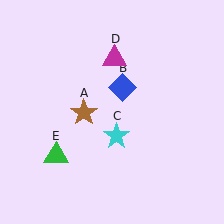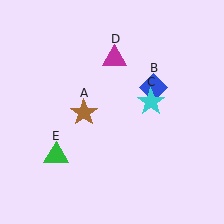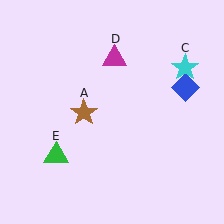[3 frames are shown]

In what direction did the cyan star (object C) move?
The cyan star (object C) moved up and to the right.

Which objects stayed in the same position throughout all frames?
Brown star (object A) and magenta triangle (object D) and green triangle (object E) remained stationary.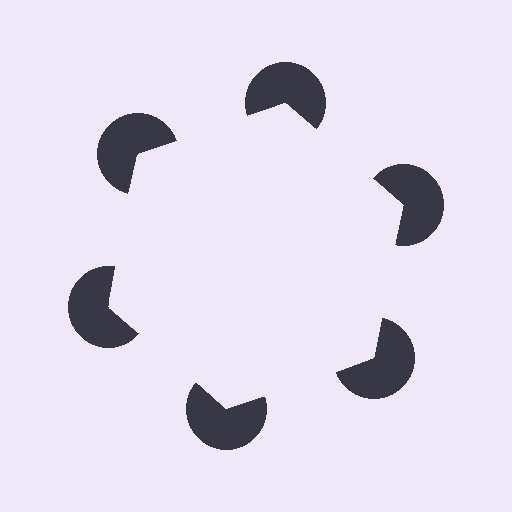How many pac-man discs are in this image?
There are 6 — one at each vertex of the illusory hexagon.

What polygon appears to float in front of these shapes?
An illusory hexagon — its edges are inferred from the aligned wedge cuts in the pac-man discs, not physically drawn.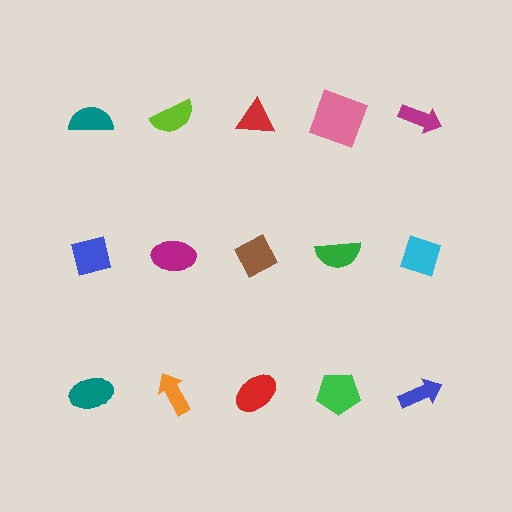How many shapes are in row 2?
5 shapes.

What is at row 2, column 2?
A magenta ellipse.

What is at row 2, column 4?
A green semicircle.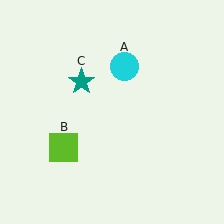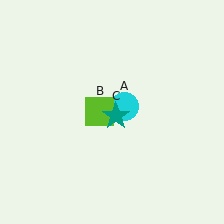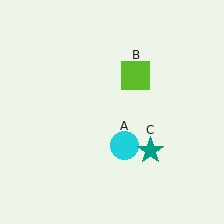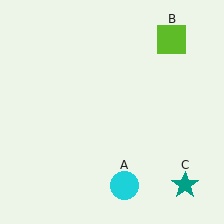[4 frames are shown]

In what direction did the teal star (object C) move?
The teal star (object C) moved down and to the right.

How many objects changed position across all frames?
3 objects changed position: cyan circle (object A), lime square (object B), teal star (object C).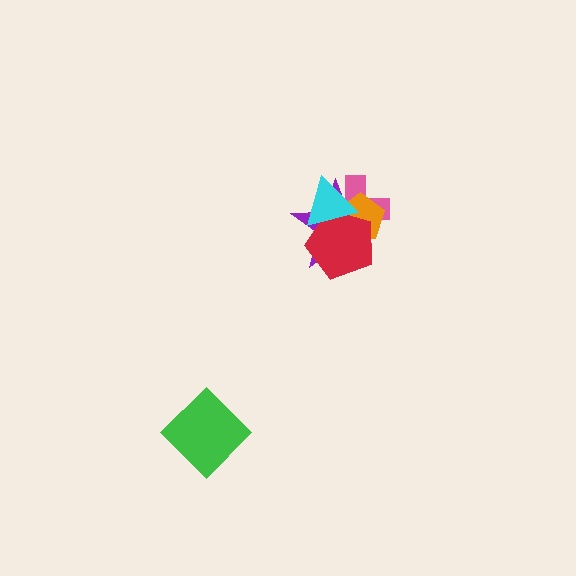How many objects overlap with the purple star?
4 objects overlap with the purple star.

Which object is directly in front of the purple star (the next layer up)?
The pink cross is directly in front of the purple star.